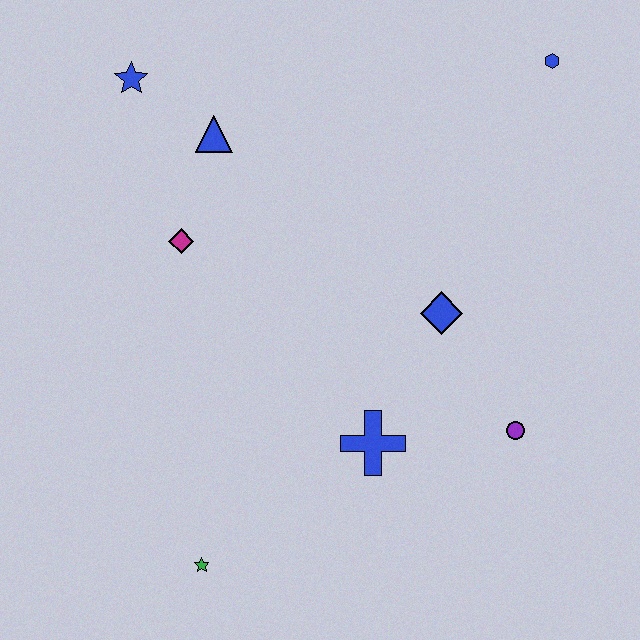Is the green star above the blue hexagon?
No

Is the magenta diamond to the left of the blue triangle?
Yes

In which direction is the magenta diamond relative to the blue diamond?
The magenta diamond is to the left of the blue diamond.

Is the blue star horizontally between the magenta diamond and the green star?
No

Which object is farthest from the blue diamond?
The blue star is farthest from the blue diamond.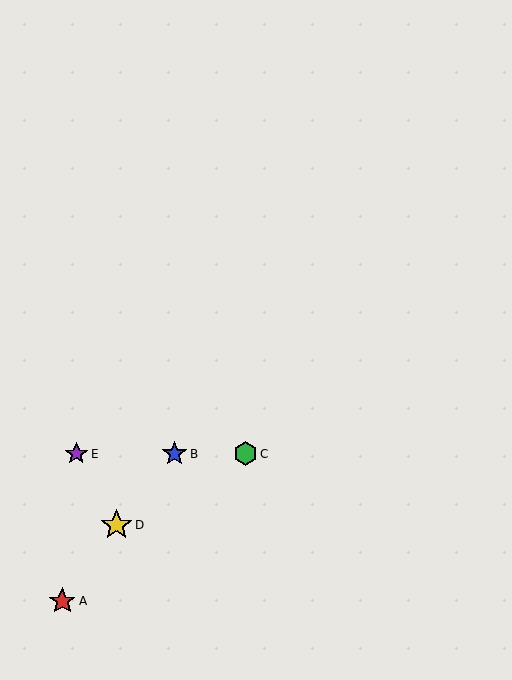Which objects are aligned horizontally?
Objects B, C, E are aligned horizontally.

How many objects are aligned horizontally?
3 objects (B, C, E) are aligned horizontally.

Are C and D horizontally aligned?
No, C is at y≈454 and D is at y≈525.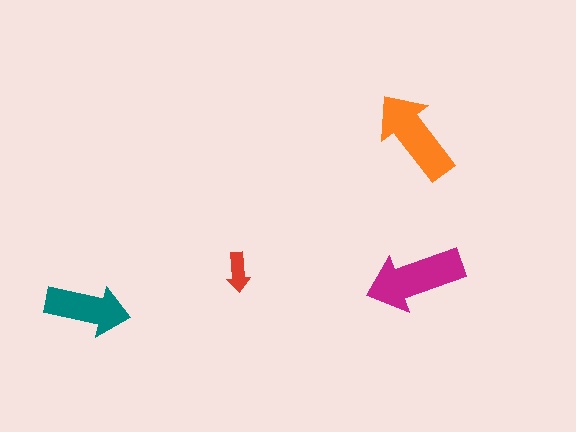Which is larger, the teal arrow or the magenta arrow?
The magenta one.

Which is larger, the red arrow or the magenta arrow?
The magenta one.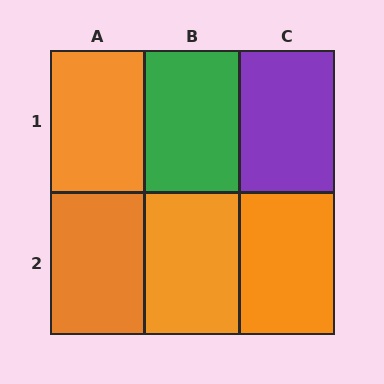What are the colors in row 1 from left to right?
Orange, green, purple.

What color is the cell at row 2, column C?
Orange.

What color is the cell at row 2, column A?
Orange.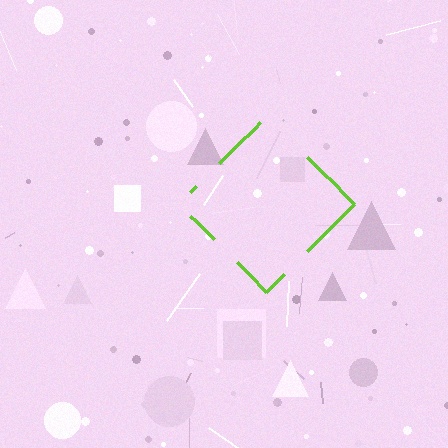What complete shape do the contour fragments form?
The contour fragments form a diamond.